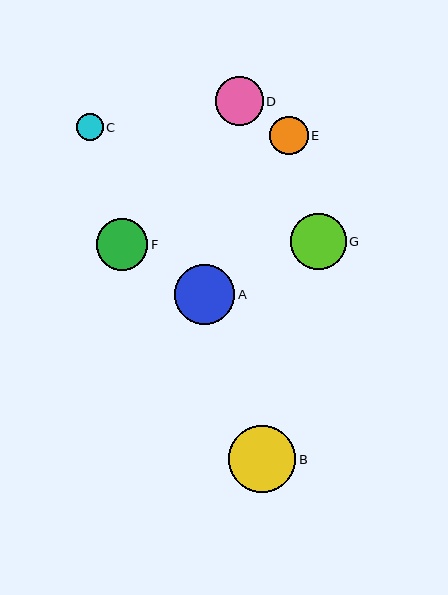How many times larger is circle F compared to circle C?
Circle F is approximately 1.9 times the size of circle C.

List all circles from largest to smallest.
From largest to smallest: B, A, G, F, D, E, C.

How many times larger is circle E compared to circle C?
Circle E is approximately 1.5 times the size of circle C.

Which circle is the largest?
Circle B is the largest with a size of approximately 67 pixels.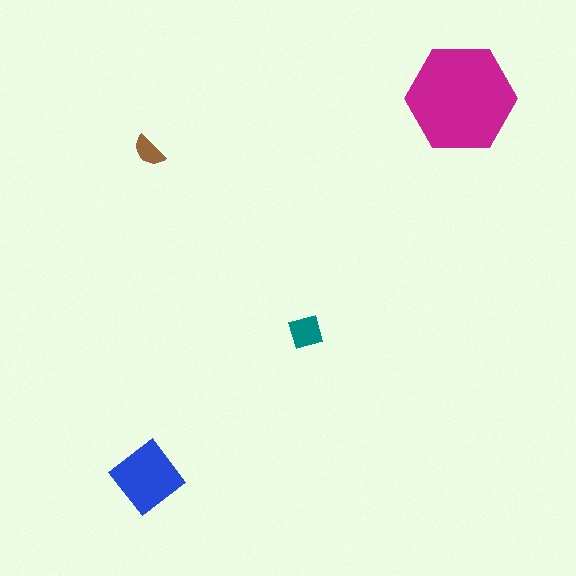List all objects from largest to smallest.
The magenta hexagon, the blue diamond, the teal diamond, the brown semicircle.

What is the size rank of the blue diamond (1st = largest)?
2nd.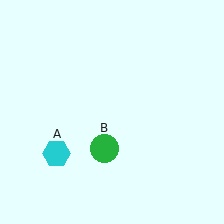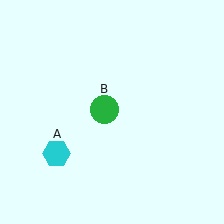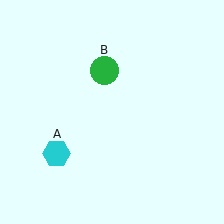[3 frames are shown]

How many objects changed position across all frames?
1 object changed position: green circle (object B).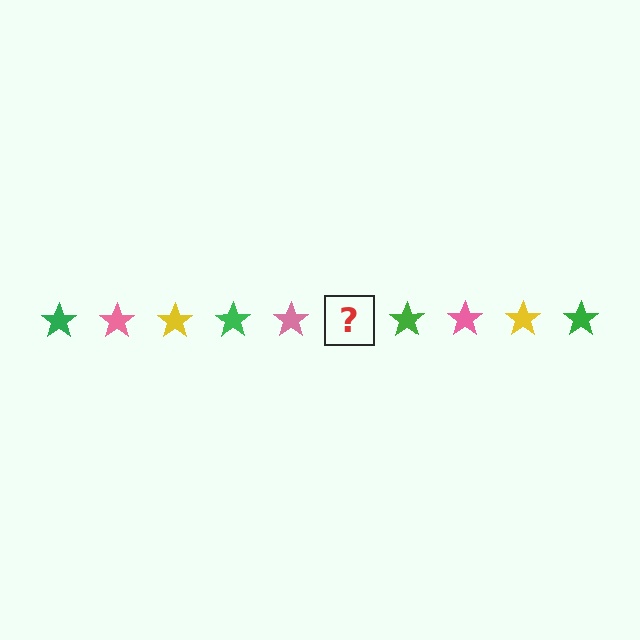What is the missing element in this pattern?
The missing element is a yellow star.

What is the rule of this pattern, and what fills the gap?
The rule is that the pattern cycles through green, pink, yellow stars. The gap should be filled with a yellow star.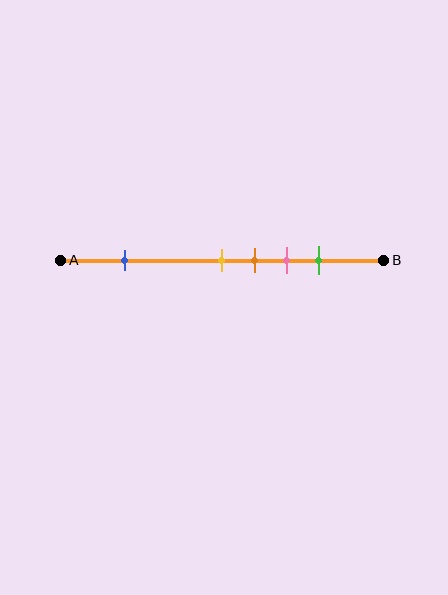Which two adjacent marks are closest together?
The yellow and orange marks are the closest adjacent pair.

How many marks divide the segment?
There are 5 marks dividing the segment.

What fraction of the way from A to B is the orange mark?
The orange mark is approximately 60% (0.6) of the way from A to B.